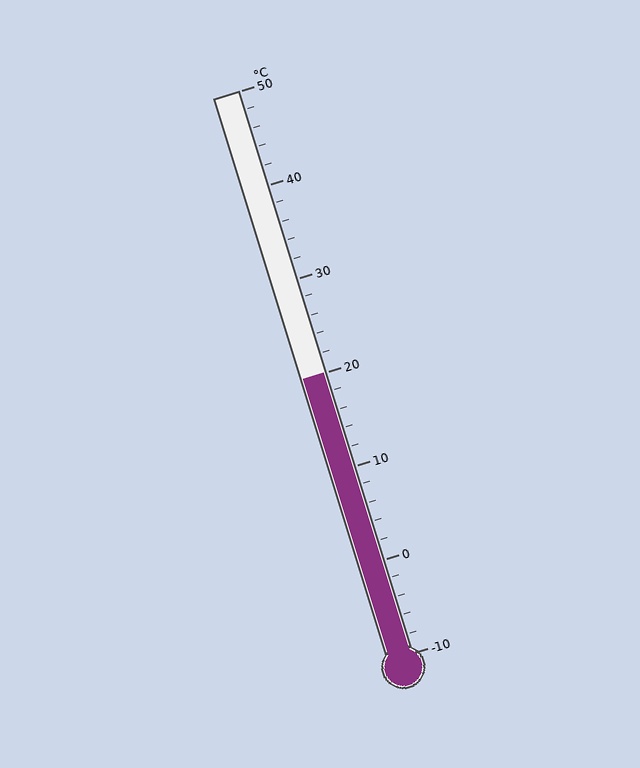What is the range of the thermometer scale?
The thermometer scale ranges from -10°C to 50°C.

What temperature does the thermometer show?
The thermometer shows approximately 20°C.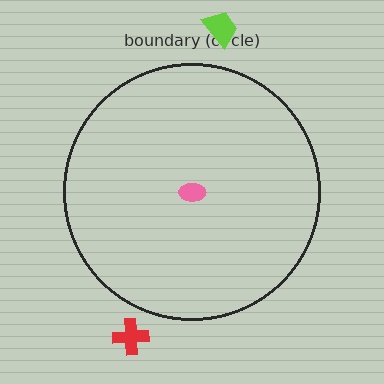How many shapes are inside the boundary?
1 inside, 2 outside.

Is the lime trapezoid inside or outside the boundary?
Outside.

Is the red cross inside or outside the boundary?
Outside.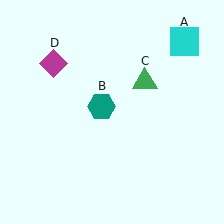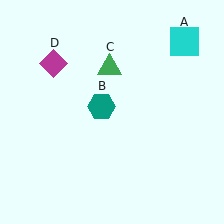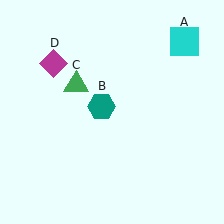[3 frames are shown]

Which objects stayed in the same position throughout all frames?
Cyan square (object A) and teal hexagon (object B) and magenta diamond (object D) remained stationary.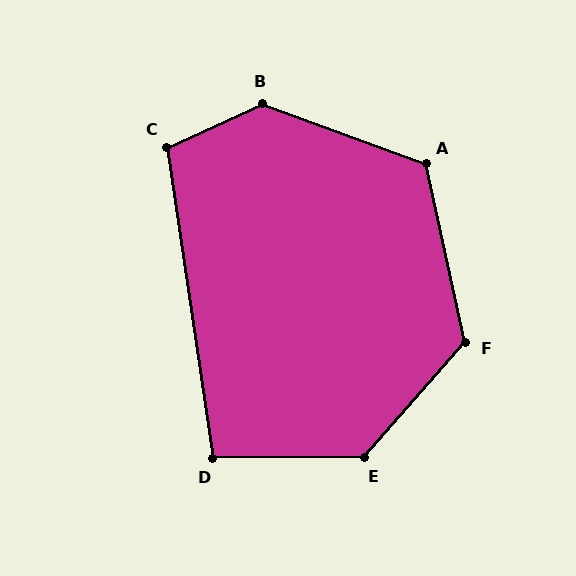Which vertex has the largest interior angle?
B, at approximately 136 degrees.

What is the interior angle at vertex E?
Approximately 132 degrees (obtuse).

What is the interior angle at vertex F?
Approximately 126 degrees (obtuse).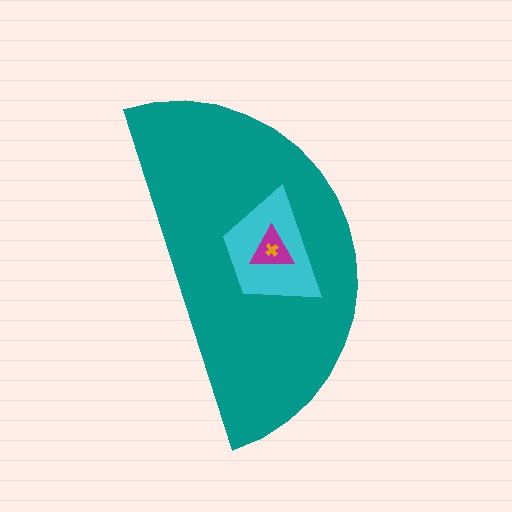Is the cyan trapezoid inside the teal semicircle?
Yes.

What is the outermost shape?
The teal semicircle.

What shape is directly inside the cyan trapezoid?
The magenta triangle.